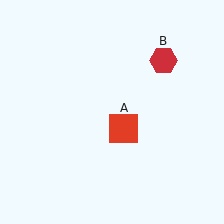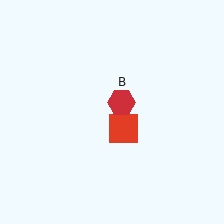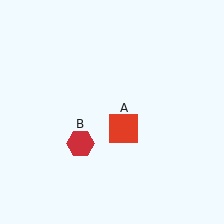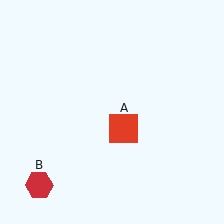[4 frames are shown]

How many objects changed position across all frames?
1 object changed position: red hexagon (object B).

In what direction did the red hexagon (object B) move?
The red hexagon (object B) moved down and to the left.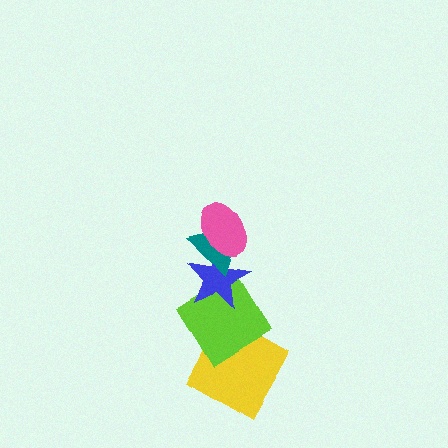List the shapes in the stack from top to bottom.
From top to bottom: the pink ellipse, the teal triangle, the blue star, the lime diamond, the yellow square.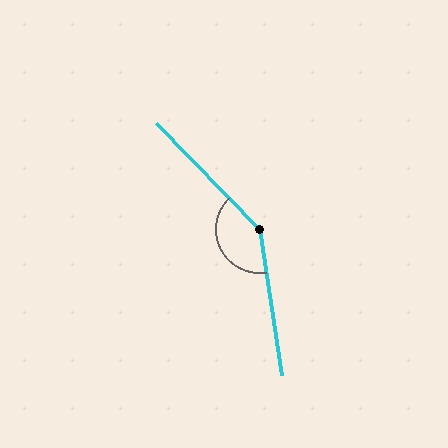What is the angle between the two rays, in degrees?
Approximately 144 degrees.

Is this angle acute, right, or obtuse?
It is obtuse.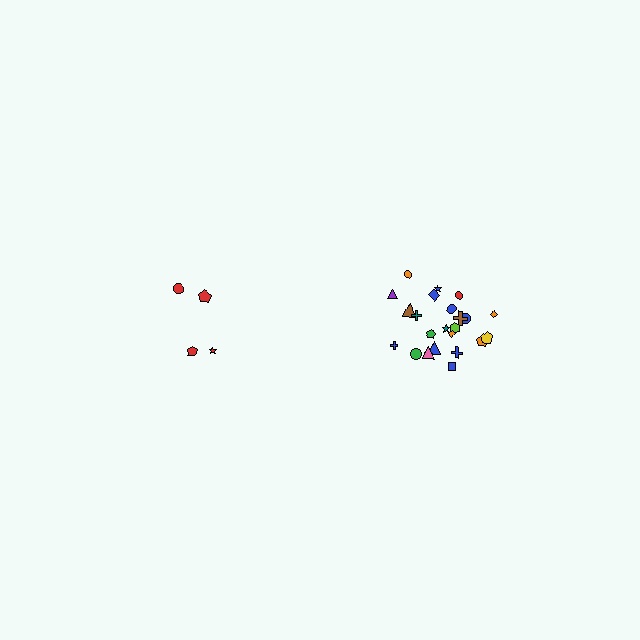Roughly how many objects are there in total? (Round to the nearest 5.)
Roughly 30 objects in total.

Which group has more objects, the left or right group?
The right group.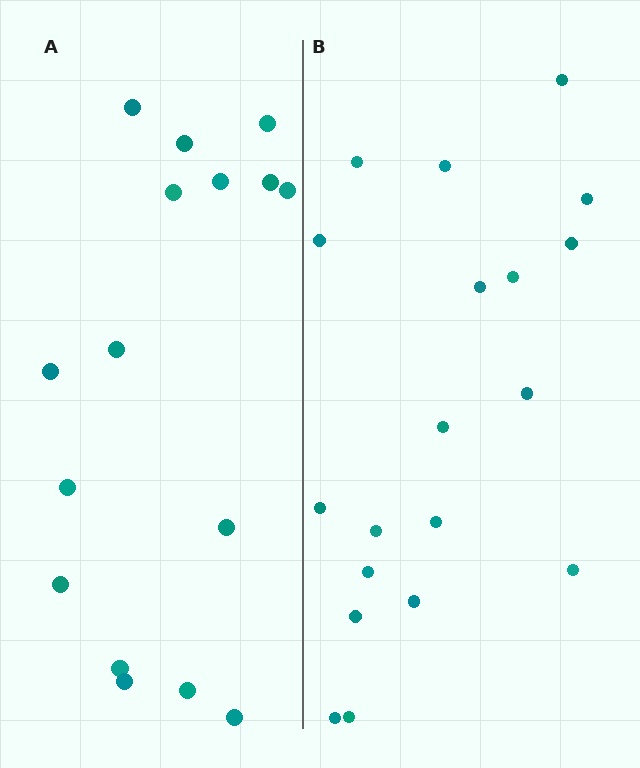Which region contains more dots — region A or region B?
Region B (the right region) has more dots.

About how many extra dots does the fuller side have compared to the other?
Region B has just a few more — roughly 2 or 3 more dots than region A.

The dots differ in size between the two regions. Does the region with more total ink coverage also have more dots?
No. Region A has more total ink coverage because its dots are larger, but region B actually contains more individual dots. Total area can be misleading — the number of items is what matters here.